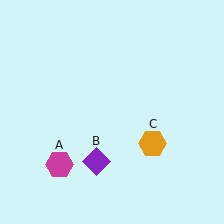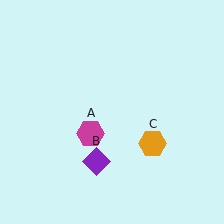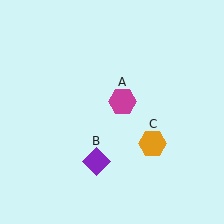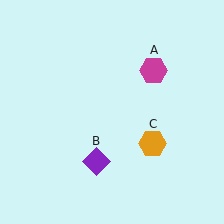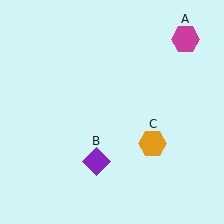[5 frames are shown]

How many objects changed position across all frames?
1 object changed position: magenta hexagon (object A).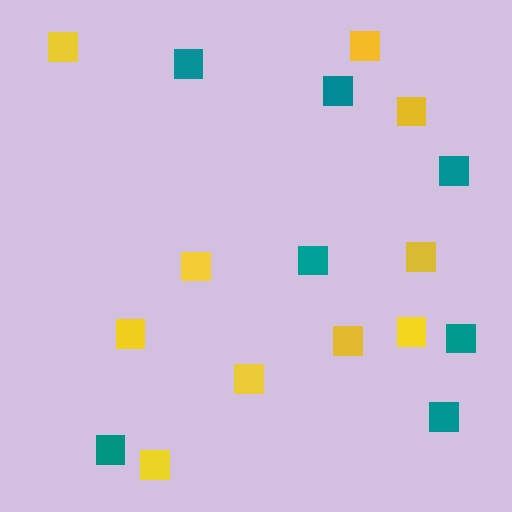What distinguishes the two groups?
There are 2 groups: one group of yellow squares (10) and one group of teal squares (7).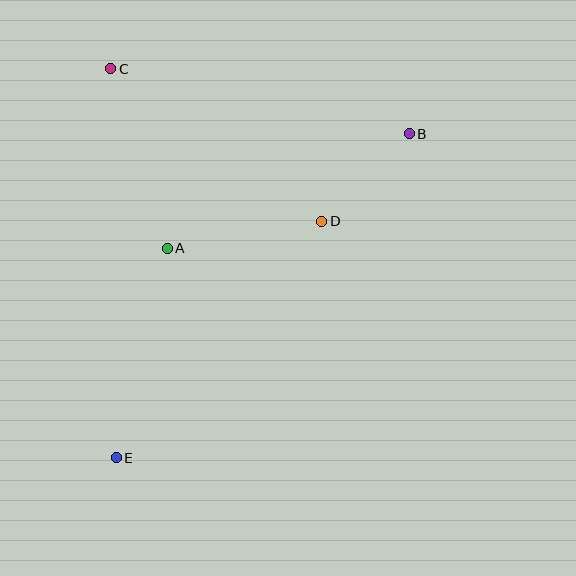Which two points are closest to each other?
Points B and D are closest to each other.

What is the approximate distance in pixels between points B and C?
The distance between B and C is approximately 306 pixels.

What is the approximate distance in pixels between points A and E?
The distance between A and E is approximately 216 pixels.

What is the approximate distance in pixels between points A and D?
The distance between A and D is approximately 157 pixels.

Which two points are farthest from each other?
Points B and E are farthest from each other.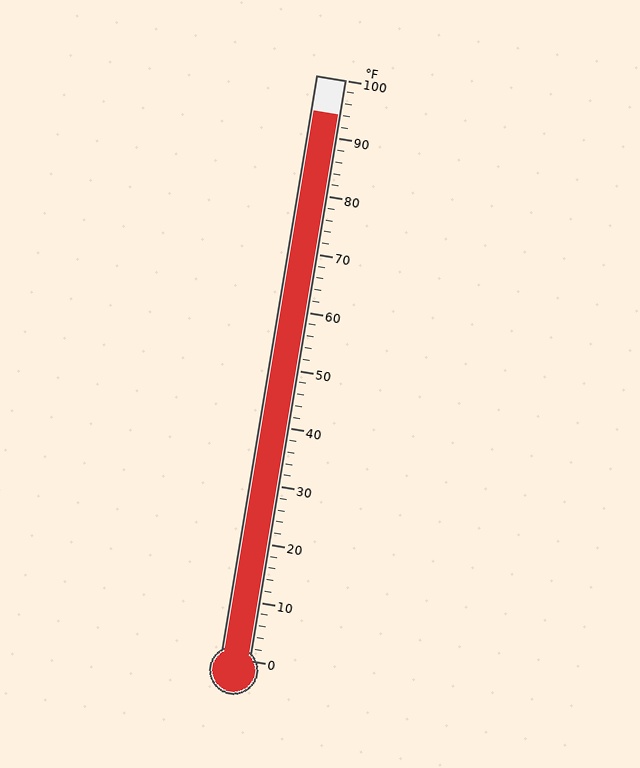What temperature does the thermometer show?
The thermometer shows approximately 94°F.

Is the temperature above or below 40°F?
The temperature is above 40°F.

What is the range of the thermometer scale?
The thermometer scale ranges from 0°F to 100°F.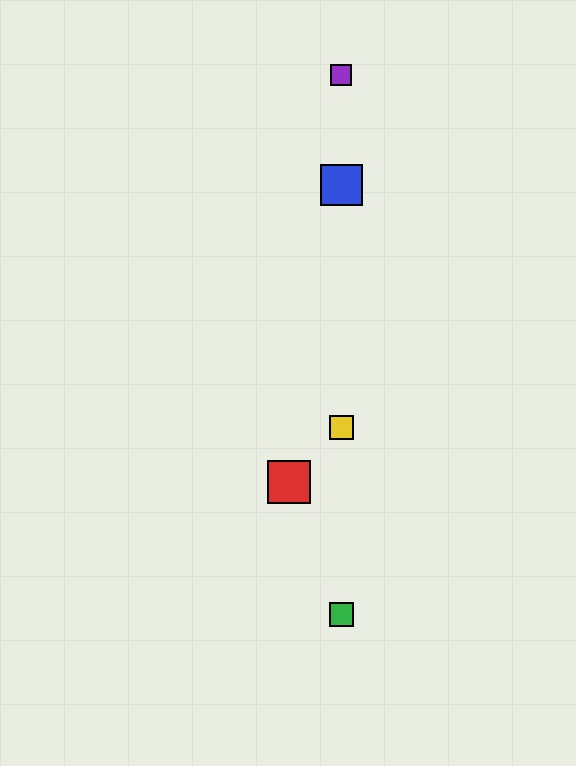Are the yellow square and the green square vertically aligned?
Yes, both are at x≈341.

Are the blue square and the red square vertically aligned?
No, the blue square is at x≈341 and the red square is at x≈289.